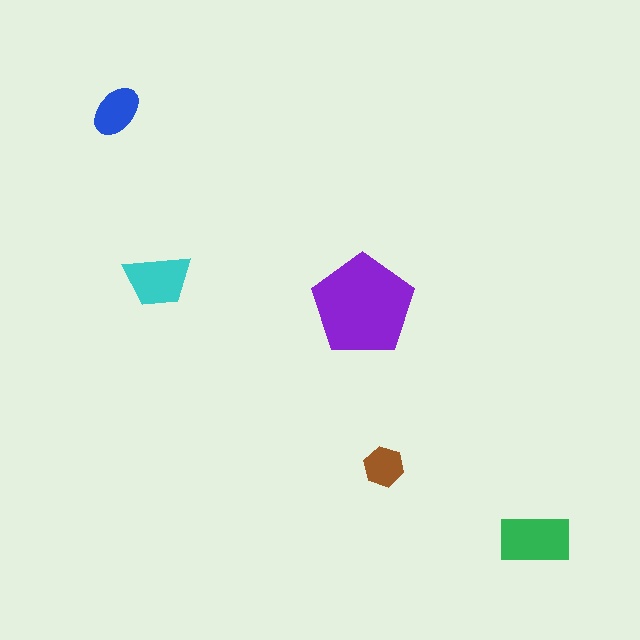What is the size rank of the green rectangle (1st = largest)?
2nd.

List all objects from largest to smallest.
The purple pentagon, the green rectangle, the cyan trapezoid, the blue ellipse, the brown hexagon.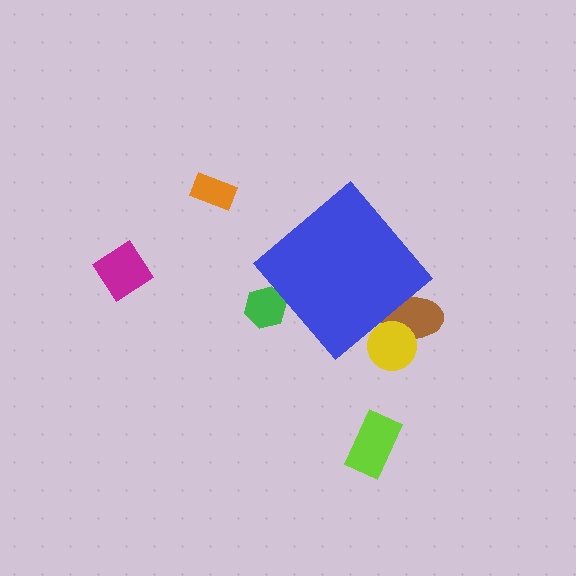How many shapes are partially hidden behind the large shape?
3 shapes are partially hidden.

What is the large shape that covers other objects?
A blue diamond.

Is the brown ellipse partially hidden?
Yes, the brown ellipse is partially hidden behind the blue diamond.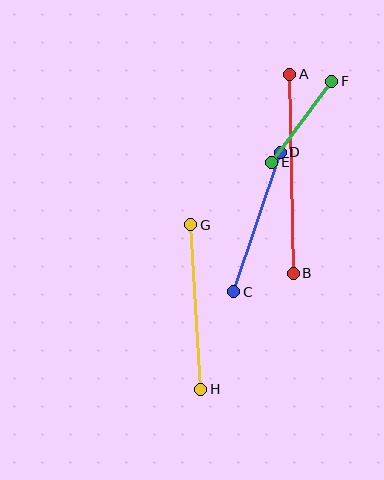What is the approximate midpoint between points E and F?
The midpoint is at approximately (302, 122) pixels.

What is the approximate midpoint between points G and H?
The midpoint is at approximately (196, 307) pixels.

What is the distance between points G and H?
The distance is approximately 165 pixels.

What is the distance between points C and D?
The distance is approximately 147 pixels.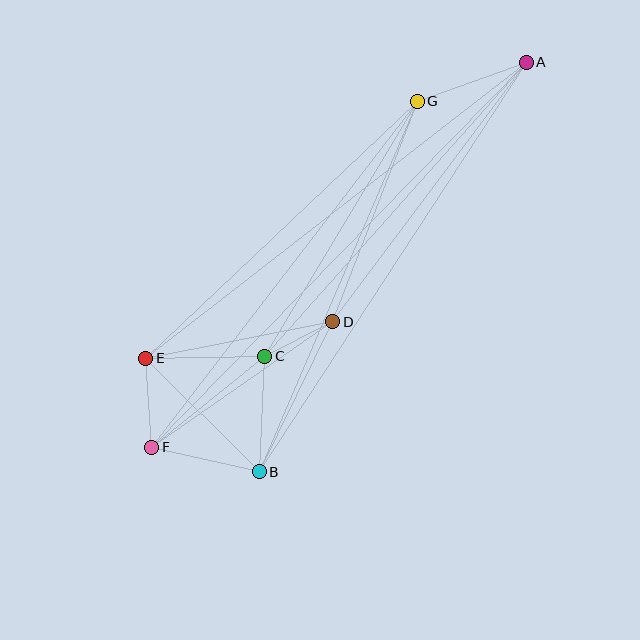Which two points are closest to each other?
Points C and D are closest to each other.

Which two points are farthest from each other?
Points A and F are farthest from each other.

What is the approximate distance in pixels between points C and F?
The distance between C and F is approximately 145 pixels.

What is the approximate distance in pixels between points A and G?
The distance between A and G is approximately 116 pixels.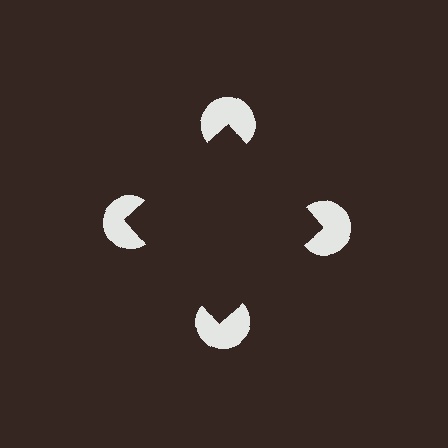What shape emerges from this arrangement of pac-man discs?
An illusory square — its edges are inferred from the aligned wedge cuts in the pac-man discs, not physically drawn.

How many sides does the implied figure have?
4 sides.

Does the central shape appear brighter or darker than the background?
It typically appears slightly darker than the background, even though no actual brightness change is drawn.